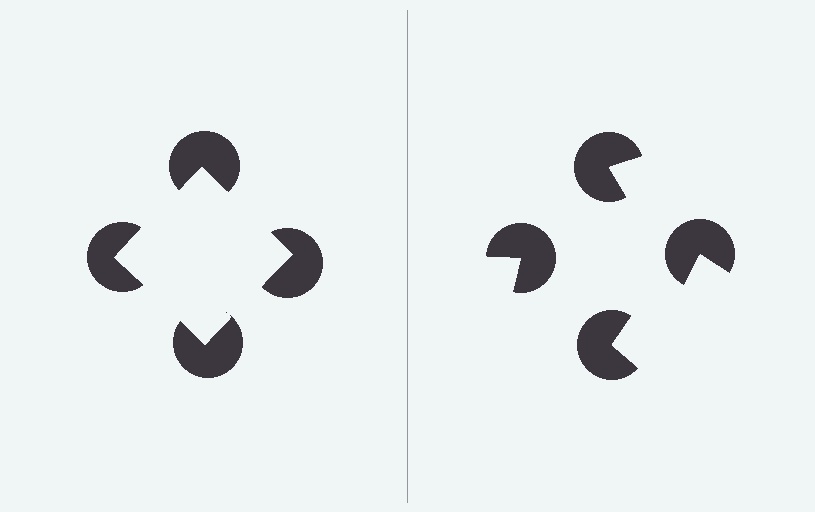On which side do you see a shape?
An illusory square appears on the left side. On the right side the wedge cuts are rotated, so no coherent shape forms.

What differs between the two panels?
The pac-man discs are positioned identically on both sides; only the wedge orientations differ. On the left they align to a square; on the right they are misaligned.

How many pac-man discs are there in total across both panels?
8 — 4 on each side.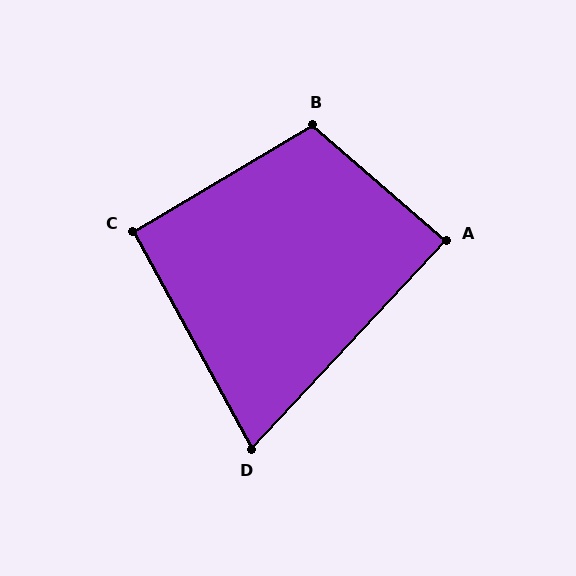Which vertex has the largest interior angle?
B, at approximately 108 degrees.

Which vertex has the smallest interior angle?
D, at approximately 72 degrees.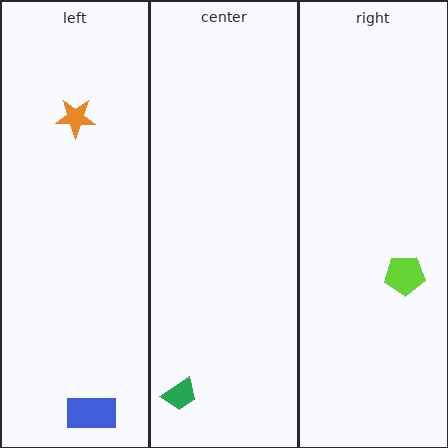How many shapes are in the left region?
2.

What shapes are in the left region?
The blue rectangle, the orange star.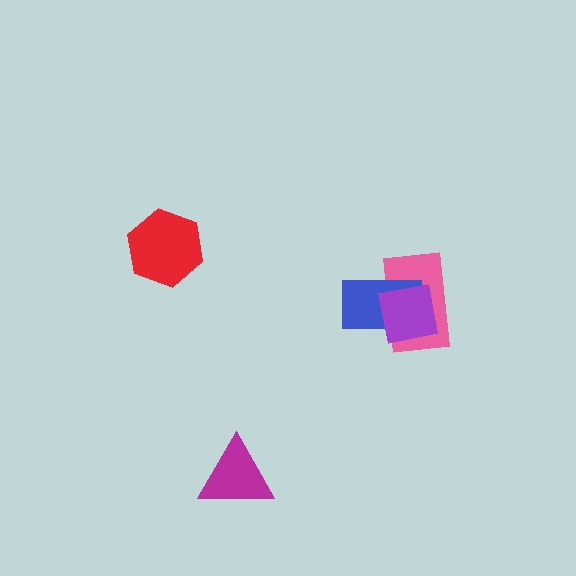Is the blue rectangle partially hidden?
Yes, it is partially covered by another shape.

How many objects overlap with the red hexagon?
0 objects overlap with the red hexagon.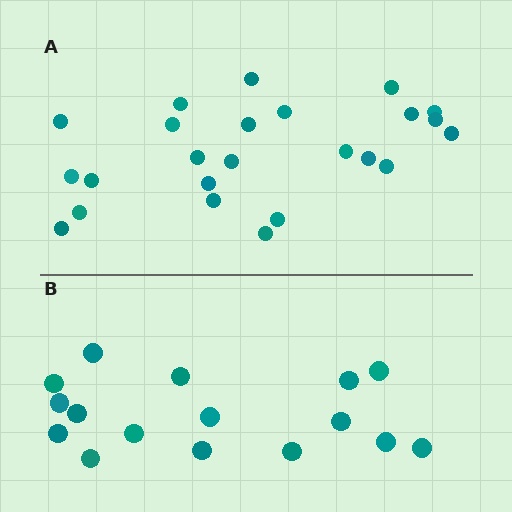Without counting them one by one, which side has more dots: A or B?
Region A (the top region) has more dots.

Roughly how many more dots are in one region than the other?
Region A has roughly 8 or so more dots than region B.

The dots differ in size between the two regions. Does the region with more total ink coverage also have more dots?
No. Region B has more total ink coverage because its dots are larger, but region A actually contains more individual dots. Total area can be misleading — the number of items is what matters here.